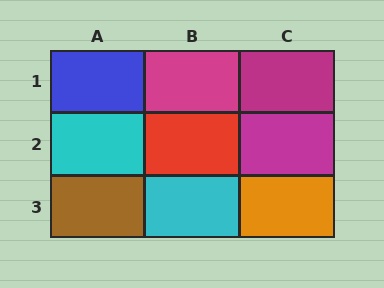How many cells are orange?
1 cell is orange.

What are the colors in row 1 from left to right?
Blue, magenta, magenta.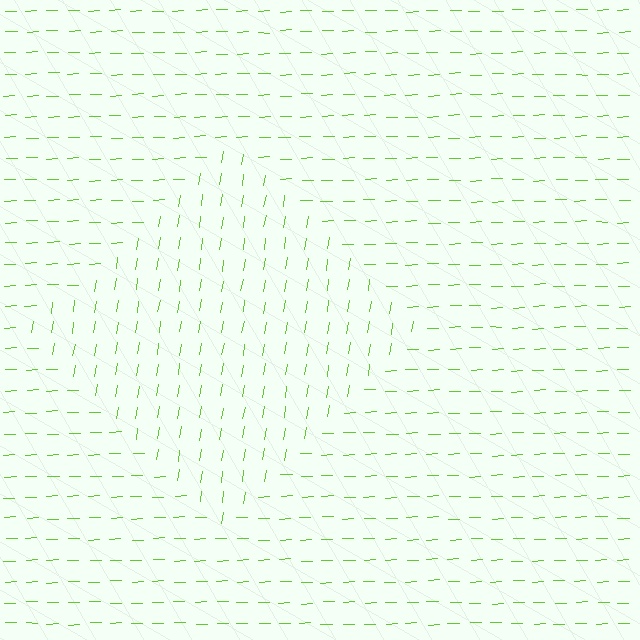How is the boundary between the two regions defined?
The boundary is defined purely by a change in line orientation (approximately 78 degrees difference). All lines are the same color and thickness.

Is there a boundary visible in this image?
Yes, there is a texture boundary formed by a change in line orientation.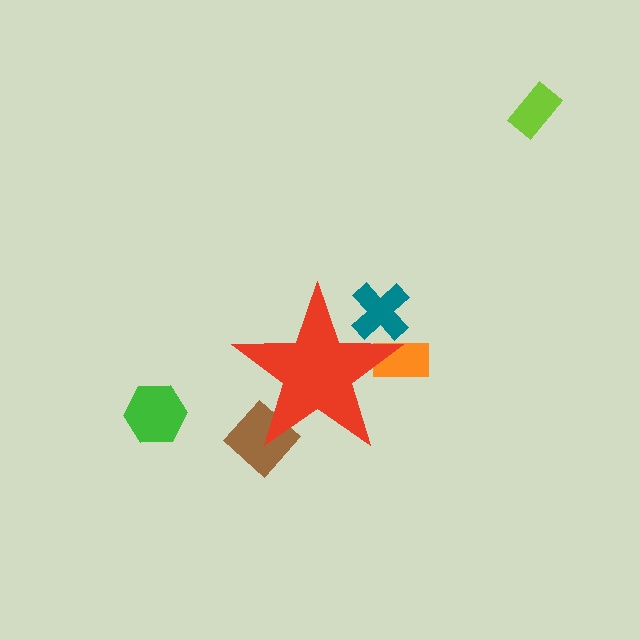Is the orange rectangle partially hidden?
Yes, the orange rectangle is partially hidden behind the red star.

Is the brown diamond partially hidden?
Yes, the brown diamond is partially hidden behind the red star.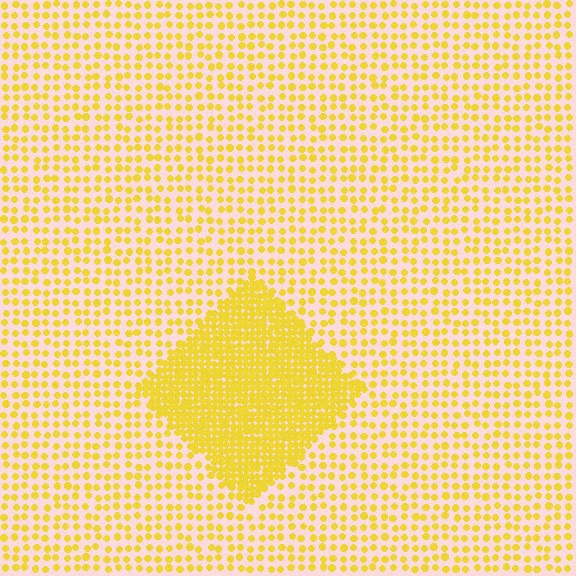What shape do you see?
I see a diamond.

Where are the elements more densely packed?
The elements are more densely packed inside the diamond boundary.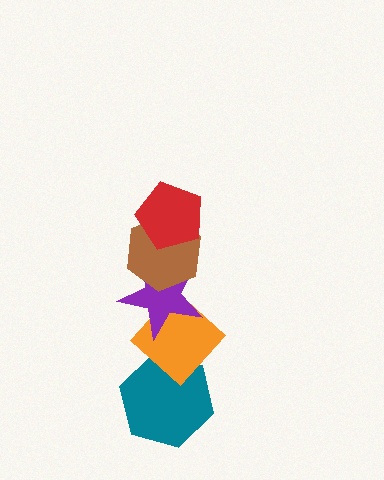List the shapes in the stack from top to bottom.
From top to bottom: the red pentagon, the brown hexagon, the purple star, the orange diamond, the teal hexagon.